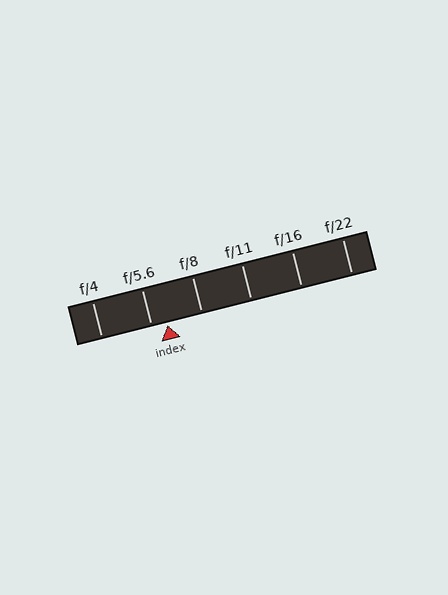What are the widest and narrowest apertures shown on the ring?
The widest aperture shown is f/4 and the narrowest is f/22.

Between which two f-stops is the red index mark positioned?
The index mark is between f/5.6 and f/8.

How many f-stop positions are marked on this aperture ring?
There are 6 f-stop positions marked.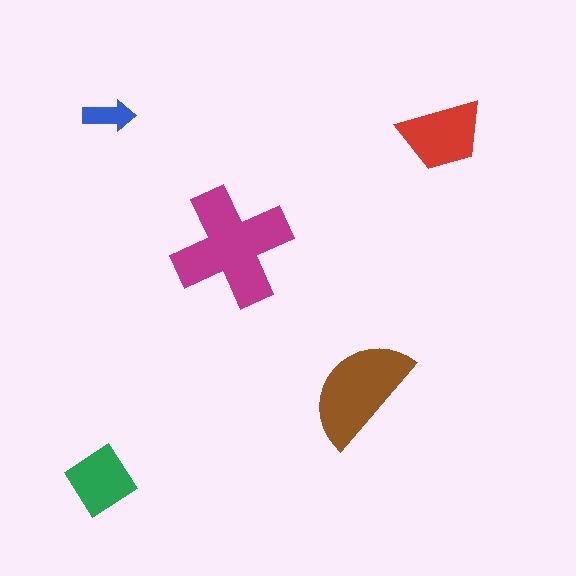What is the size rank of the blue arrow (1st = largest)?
5th.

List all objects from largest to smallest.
The magenta cross, the brown semicircle, the red trapezoid, the green diamond, the blue arrow.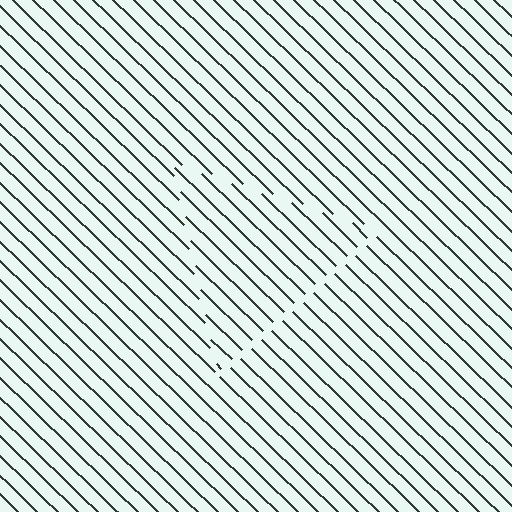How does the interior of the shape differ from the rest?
The interior of the shape contains the same grating, shifted by half a period — the contour is defined by the phase discontinuity where line-ends from the inner and outer gratings abut.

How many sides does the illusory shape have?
3 sides — the line-ends trace a triangle.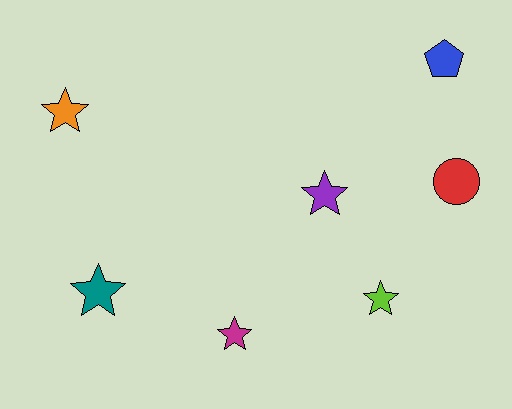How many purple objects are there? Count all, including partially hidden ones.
There is 1 purple object.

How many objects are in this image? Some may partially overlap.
There are 7 objects.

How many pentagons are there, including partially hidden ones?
There is 1 pentagon.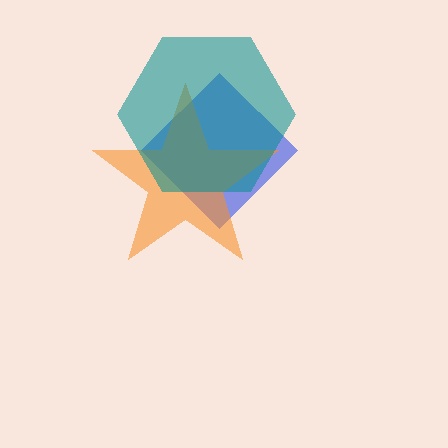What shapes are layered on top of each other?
The layered shapes are: a blue diamond, an orange star, a teal hexagon.